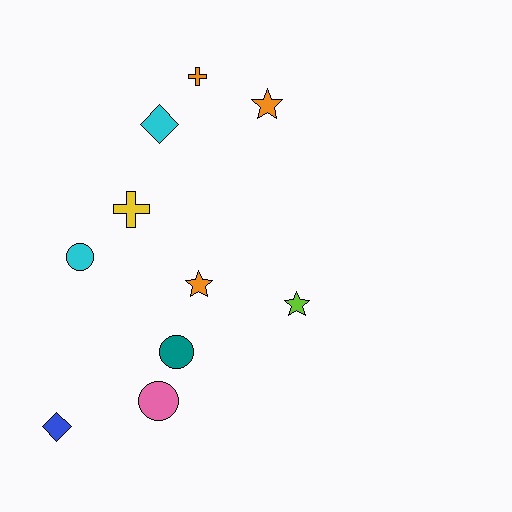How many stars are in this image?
There are 3 stars.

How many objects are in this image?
There are 10 objects.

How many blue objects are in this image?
There is 1 blue object.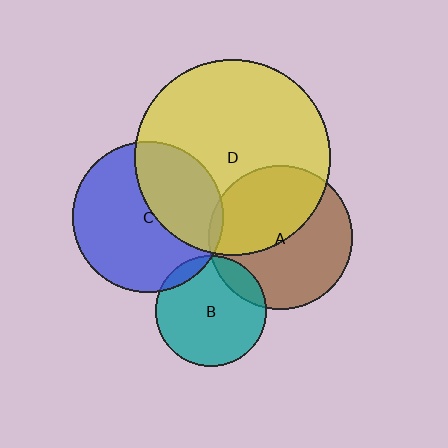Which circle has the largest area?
Circle D (yellow).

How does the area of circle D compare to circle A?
Approximately 1.8 times.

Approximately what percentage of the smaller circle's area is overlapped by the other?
Approximately 10%.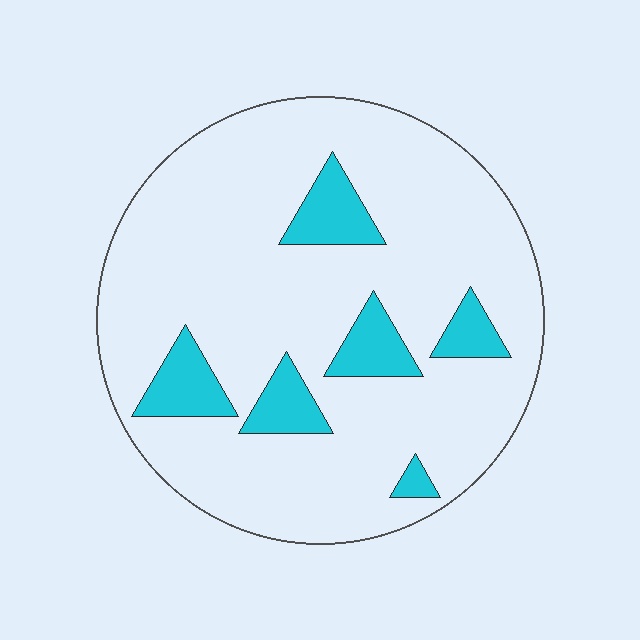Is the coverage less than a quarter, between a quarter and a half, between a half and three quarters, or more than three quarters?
Less than a quarter.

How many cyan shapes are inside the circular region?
6.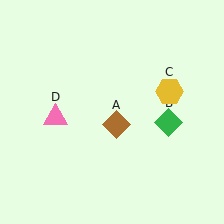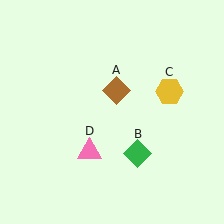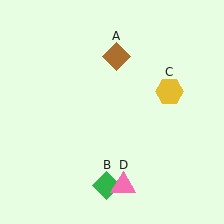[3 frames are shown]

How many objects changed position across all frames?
3 objects changed position: brown diamond (object A), green diamond (object B), pink triangle (object D).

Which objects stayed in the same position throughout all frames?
Yellow hexagon (object C) remained stationary.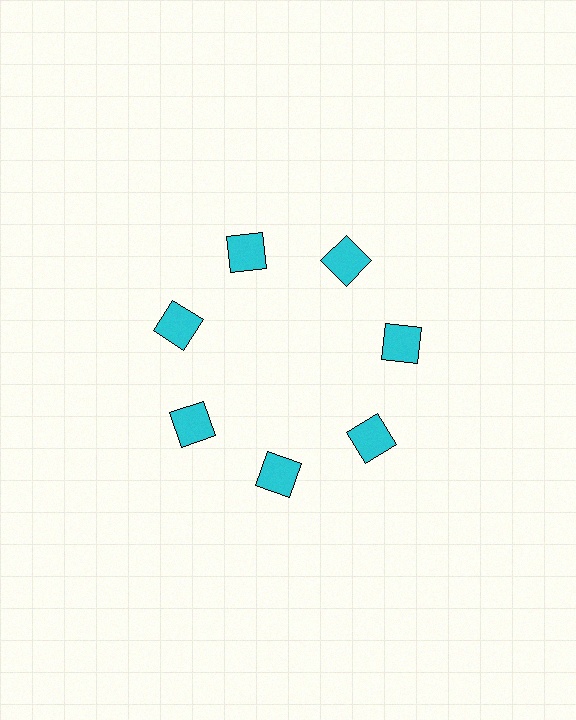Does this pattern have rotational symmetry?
Yes, this pattern has 7-fold rotational symmetry. It looks the same after rotating 51 degrees around the center.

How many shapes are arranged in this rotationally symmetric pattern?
There are 7 shapes, arranged in 7 groups of 1.